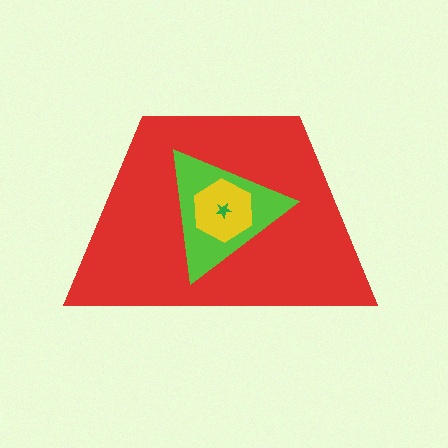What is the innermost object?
The green star.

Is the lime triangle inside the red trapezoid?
Yes.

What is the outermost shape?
The red trapezoid.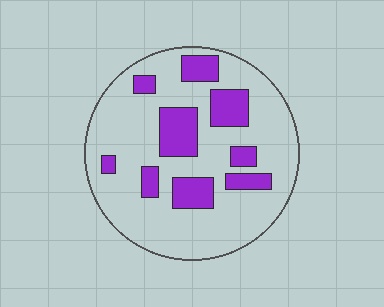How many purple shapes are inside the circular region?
9.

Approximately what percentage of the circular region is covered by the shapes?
Approximately 25%.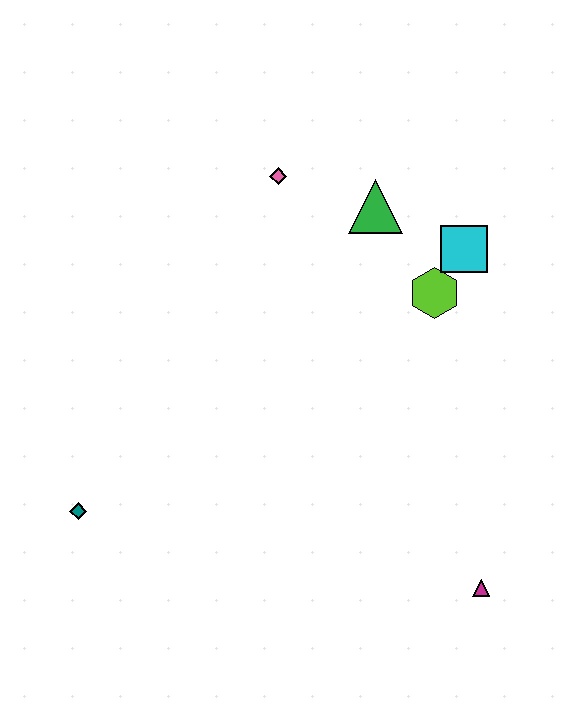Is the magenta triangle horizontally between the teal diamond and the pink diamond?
No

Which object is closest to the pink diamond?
The green triangle is closest to the pink diamond.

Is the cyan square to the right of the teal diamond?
Yes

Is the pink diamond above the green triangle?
Yes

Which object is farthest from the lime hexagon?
The teal diamond is farthest from the lime hexagon.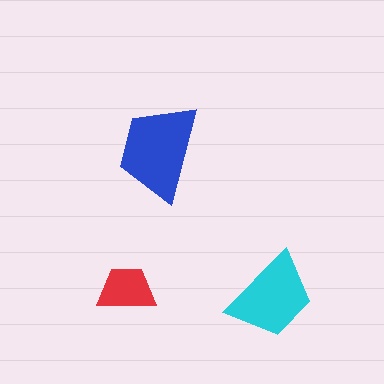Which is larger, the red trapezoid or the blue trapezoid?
The blue one.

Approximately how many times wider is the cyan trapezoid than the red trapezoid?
About 1.5 times wider.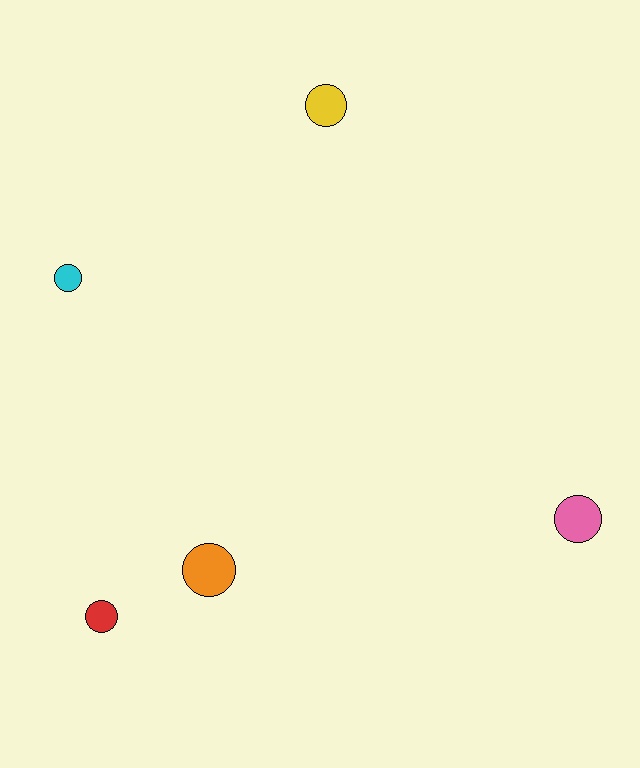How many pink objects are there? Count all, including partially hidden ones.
There is 1 pink object.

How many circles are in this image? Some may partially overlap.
There are 5 circles.